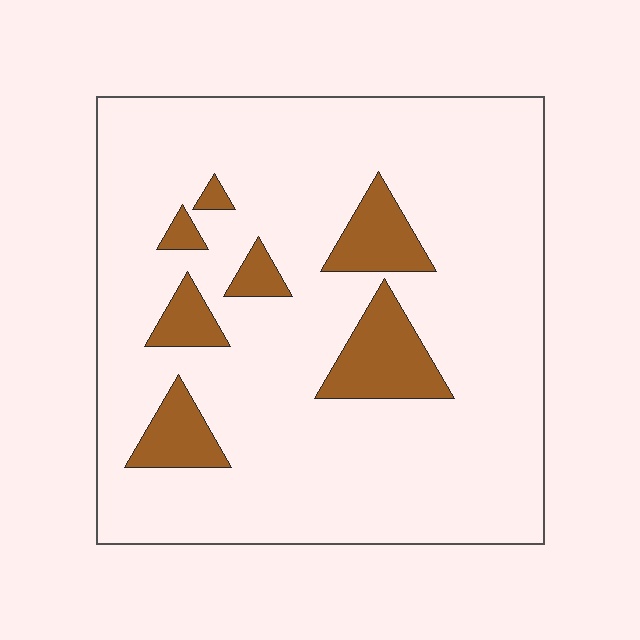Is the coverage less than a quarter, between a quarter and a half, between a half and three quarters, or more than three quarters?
Less than a quarter.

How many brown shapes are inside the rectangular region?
7.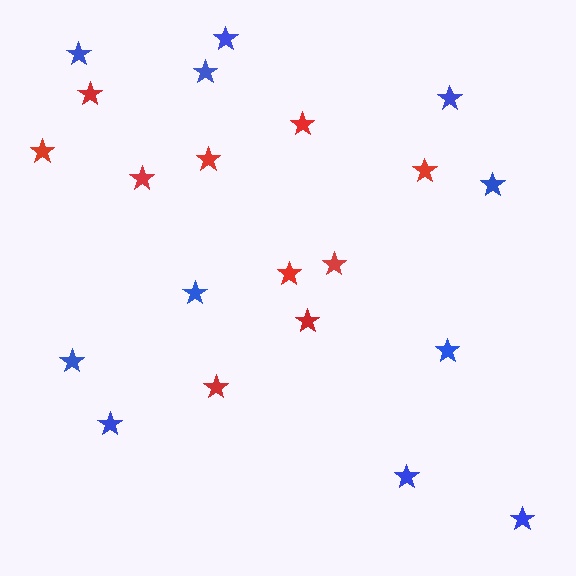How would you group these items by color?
There are 2 groups: one group of blue stars (11) and one group of red stars (10).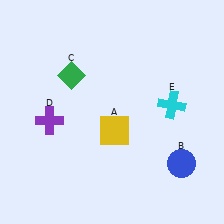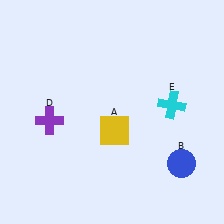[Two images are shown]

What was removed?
The green diamond (C) was removed in Image 2.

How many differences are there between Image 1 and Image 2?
There is 1 difference between the two images.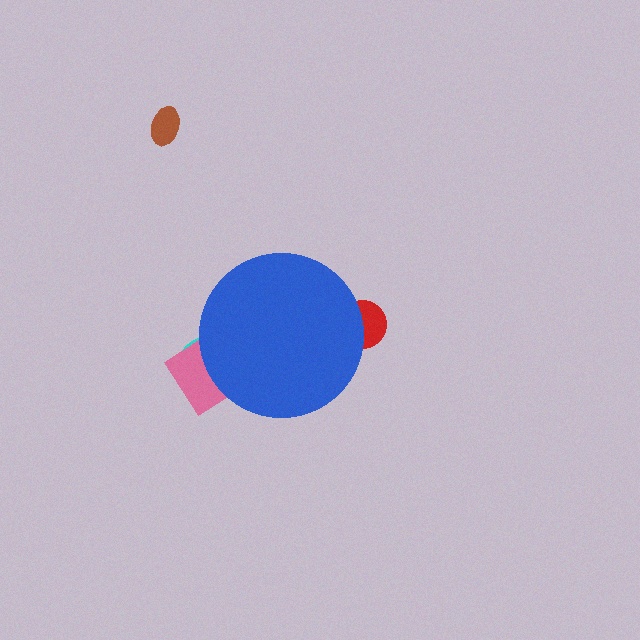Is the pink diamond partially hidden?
Yes, the pink diamond is partially hidden behind the blue circle.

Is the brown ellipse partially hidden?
No, the brown ellipse is fully visible.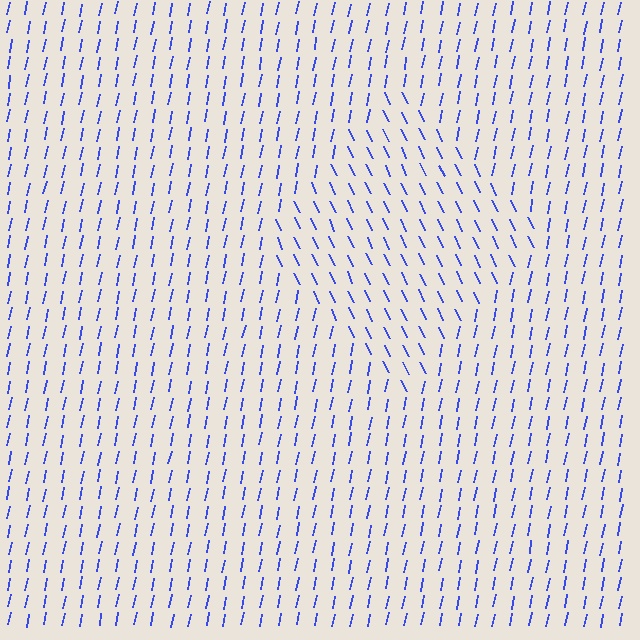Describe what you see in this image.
The image is filled with small blue line segments. A diamond region in the image has lines oriented differently from the surrounding lines, creating a visible texture boundary.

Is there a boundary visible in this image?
Yes, there is a texture boundary formed by a change in line orientation.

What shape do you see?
I see a diamond.